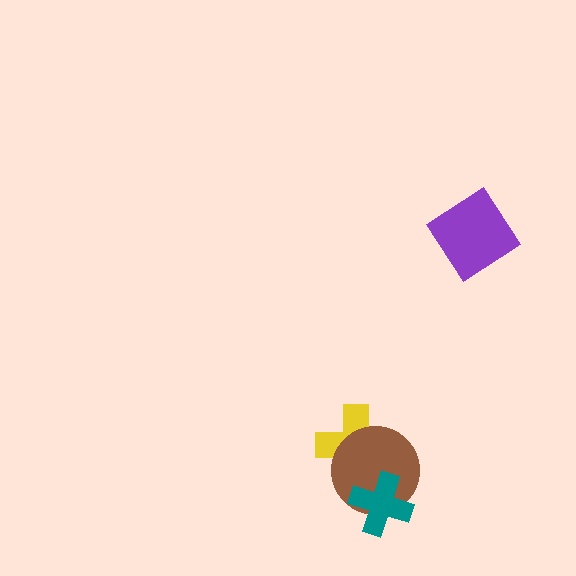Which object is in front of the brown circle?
The teal cross is in front of the brown circle.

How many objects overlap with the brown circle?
2 objects overlap with the brown circle.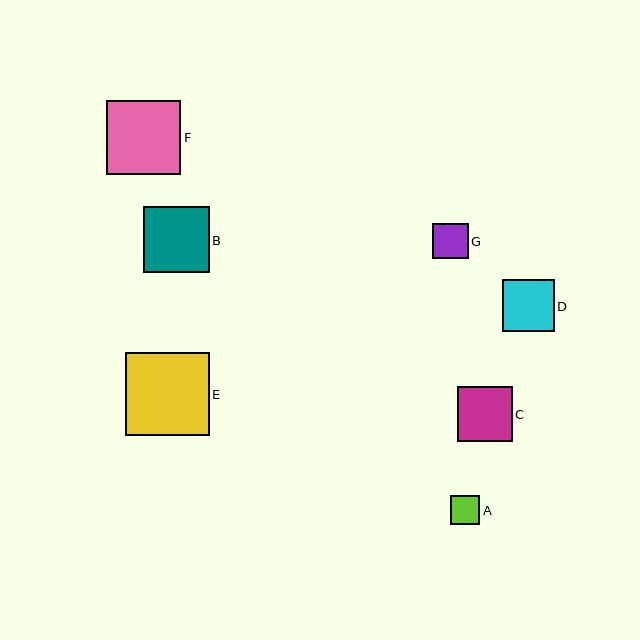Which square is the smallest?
Square A is the smallest with a size of approximately 29 pixels.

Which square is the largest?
Square E is the largest with a size of approximately 83 pixels.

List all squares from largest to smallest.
From largest to smallest: E, F, B, C, D, G, A.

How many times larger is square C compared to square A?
Square C is approximately 1.9 times the size of square A.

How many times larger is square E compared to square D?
Square E is approximately 1.6 times the size of square D.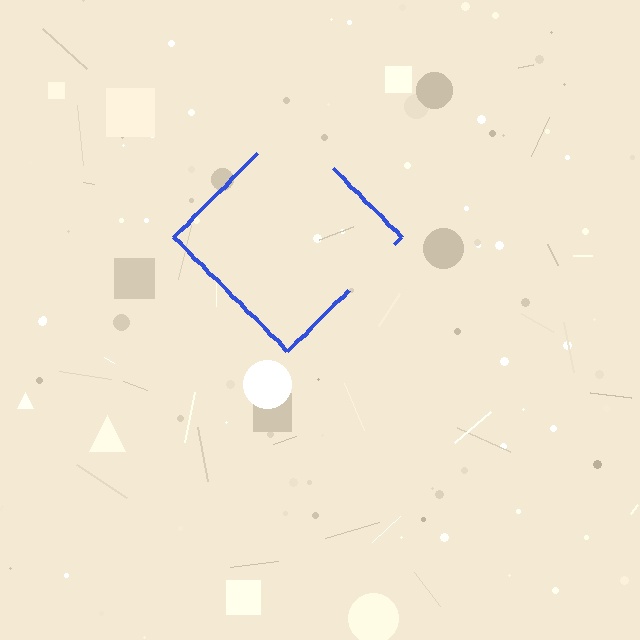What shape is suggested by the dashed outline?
The dashed outline suggests a diamond.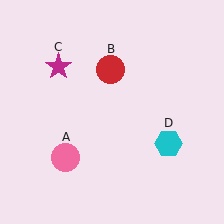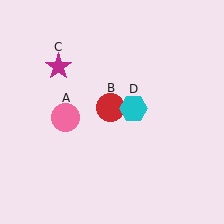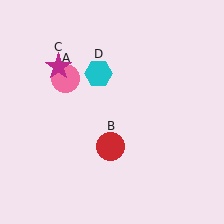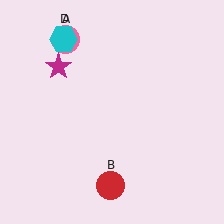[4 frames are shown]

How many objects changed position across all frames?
3 objects changed position: pink circle (object A), red circle (object B), cyan hexagon (object D).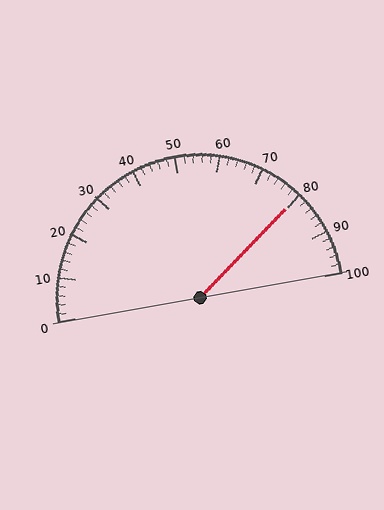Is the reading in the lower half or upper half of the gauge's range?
The reading is in the upper half of the range (0 to 100).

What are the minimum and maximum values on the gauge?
The gauge ranges from 0 to 100.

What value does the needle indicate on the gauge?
The needle indicates approximately 80.